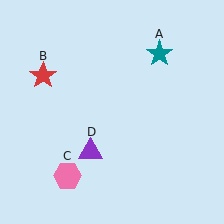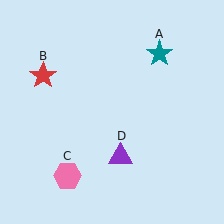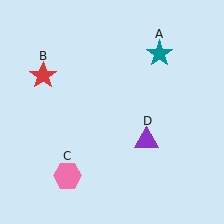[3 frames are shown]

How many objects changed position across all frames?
1 object changed position: purple triangle (object D).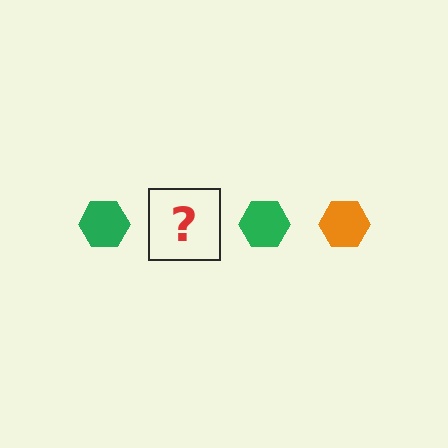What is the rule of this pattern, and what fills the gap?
The rule is that the pattern cycles through green, orange hexagons. The gap should be filled with an orange hexagon.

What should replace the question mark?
The question mark should be replaced with an orange hexagon.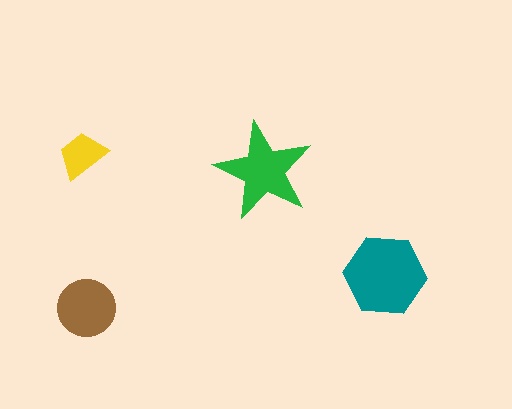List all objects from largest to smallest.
The teal hexagon, the green star, the brown circle, the yellow trapezoid.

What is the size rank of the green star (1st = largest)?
2nd.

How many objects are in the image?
There are 4 objects in the image.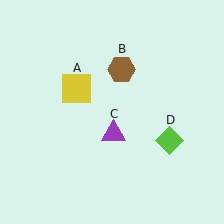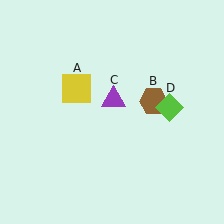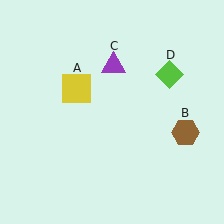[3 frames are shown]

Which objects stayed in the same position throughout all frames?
Yellow square (object A) remained stationary.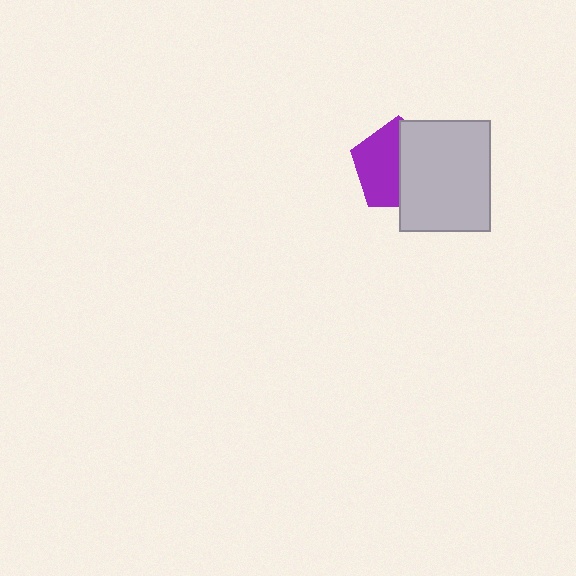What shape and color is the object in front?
The object in front is a light gray rectangle.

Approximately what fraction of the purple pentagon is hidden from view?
Roughly 48% of the purple pentagon is hidden behind the light gray rectangle.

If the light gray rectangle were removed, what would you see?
You would see the complete purple pentagon.